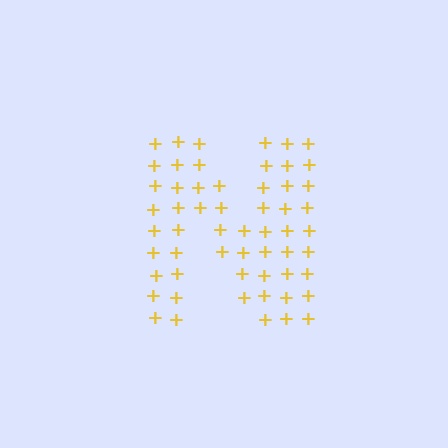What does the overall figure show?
The overall figure shows the letter N.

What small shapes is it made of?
It is made of small plus signs.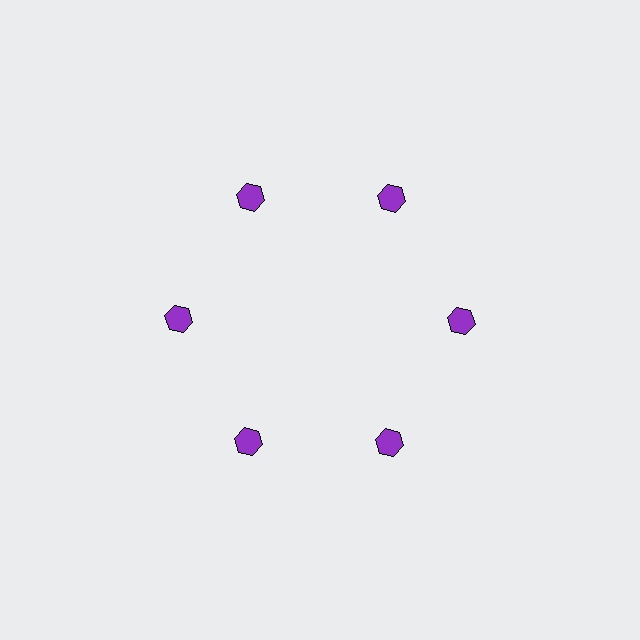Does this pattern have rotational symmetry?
Yes, this pattern has 6-fold rotational symmetry. It looks the same after rotating 60 degrees around the center.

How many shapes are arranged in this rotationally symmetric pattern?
There are 6 shapes, arranged in 6 groups of 1.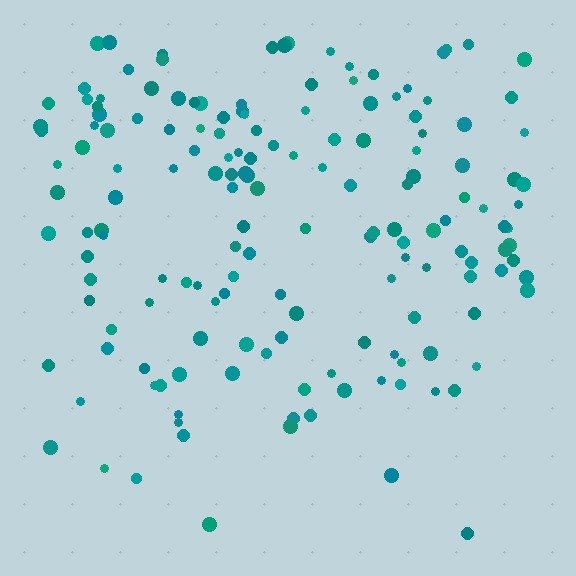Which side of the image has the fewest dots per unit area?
The bottom.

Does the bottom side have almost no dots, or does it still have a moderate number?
Still a moderate number, just noticeably fewer than the top.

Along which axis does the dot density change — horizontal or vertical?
Vertical.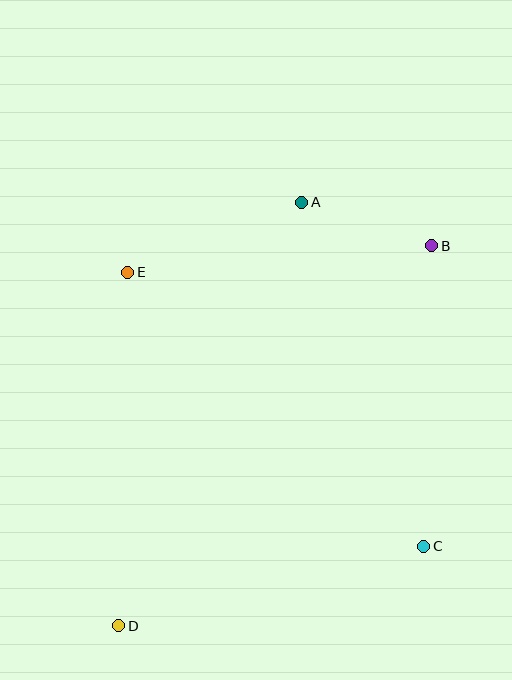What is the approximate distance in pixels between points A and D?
The distance between A and D is approximately 461 pixels.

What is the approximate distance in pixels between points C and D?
The distance between C and D is approximately 315 pixels.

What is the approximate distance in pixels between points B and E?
The distance between B and E is approximately 306 pixels.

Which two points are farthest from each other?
Points B and D are farthest from each other.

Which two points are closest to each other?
Points A and B are closest to each other.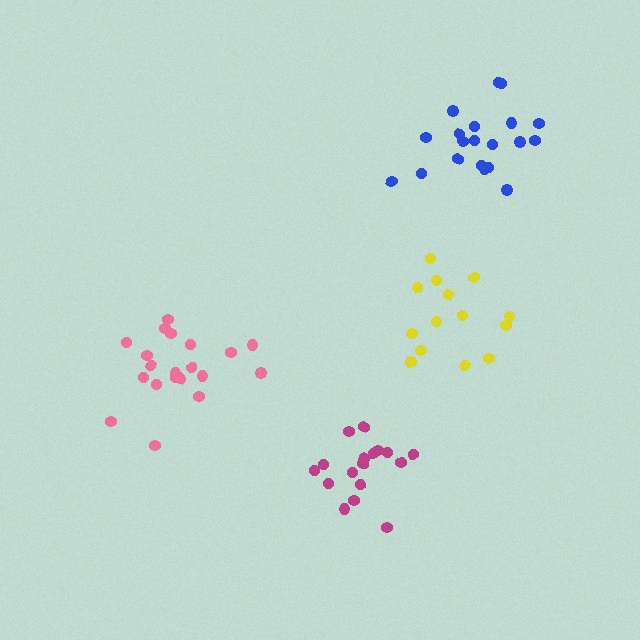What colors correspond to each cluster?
The clusters are colored: magenta, pink, blue, yellow.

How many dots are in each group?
Group 1: 17 dots, Group 2: 20 dots, Group 3: 20 dots, Group 4: 14 dots (71 total).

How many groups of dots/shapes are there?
There are 4 groups.